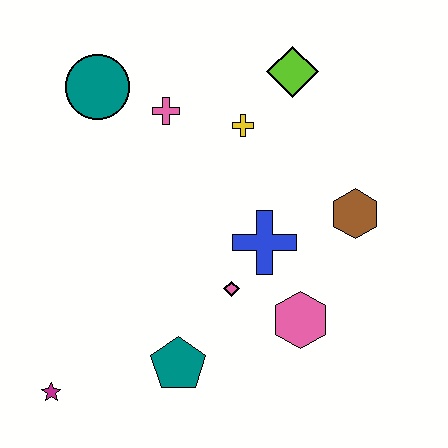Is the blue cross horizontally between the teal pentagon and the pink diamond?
No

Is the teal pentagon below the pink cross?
Yes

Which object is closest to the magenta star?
The teal pentagon is closest to the magenta star.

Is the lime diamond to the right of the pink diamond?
Yes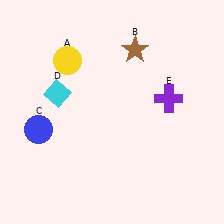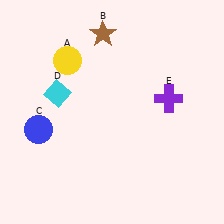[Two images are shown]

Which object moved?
The brown star (B) moved left.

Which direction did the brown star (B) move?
The brown star (B) moved left.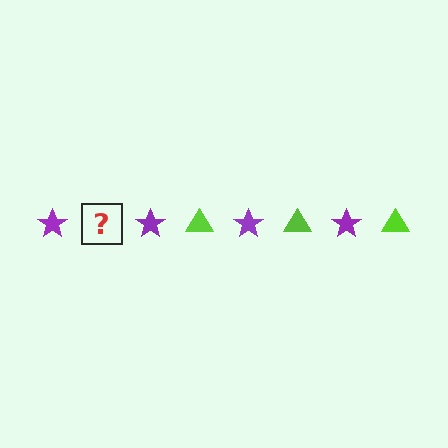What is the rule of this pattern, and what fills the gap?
The rule is that the pattern alternates between purple star and lime triangle. The gap should be filled with a lime triangle.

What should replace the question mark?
The question mark should be replaced with a lime triangle.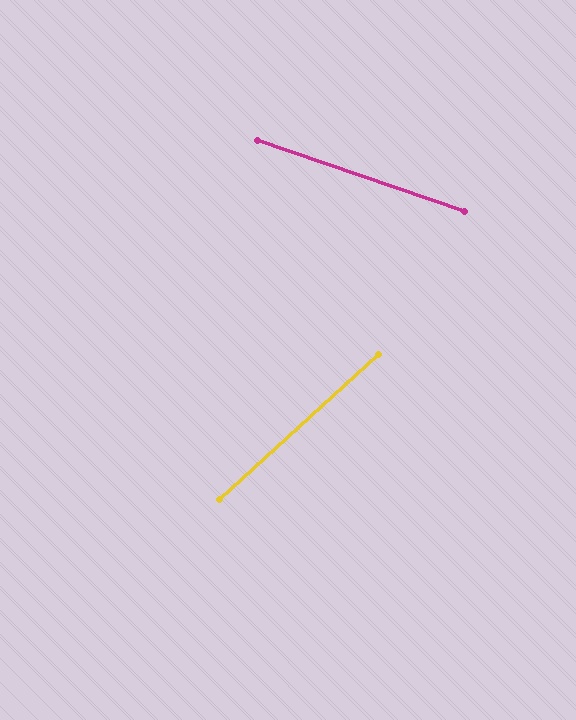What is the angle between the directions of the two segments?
Approximately 61 degrees.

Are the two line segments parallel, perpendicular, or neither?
Neither parallel nor perpendicular — they differ by about 61°.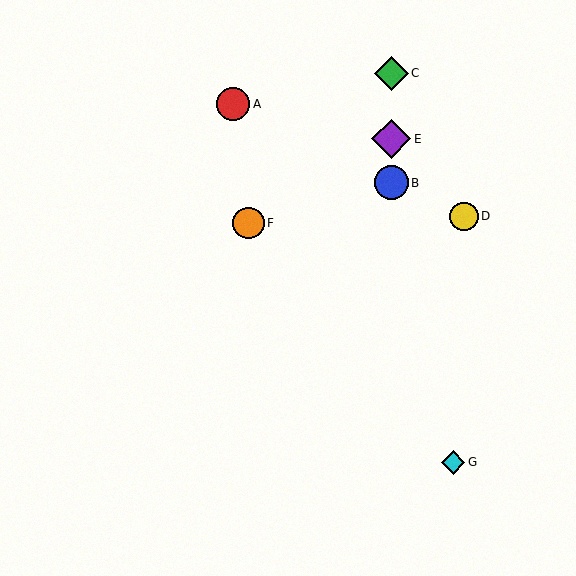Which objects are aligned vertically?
Objects B, C, E are aligned vertically.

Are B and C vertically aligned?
Yes, both are at x≈391.